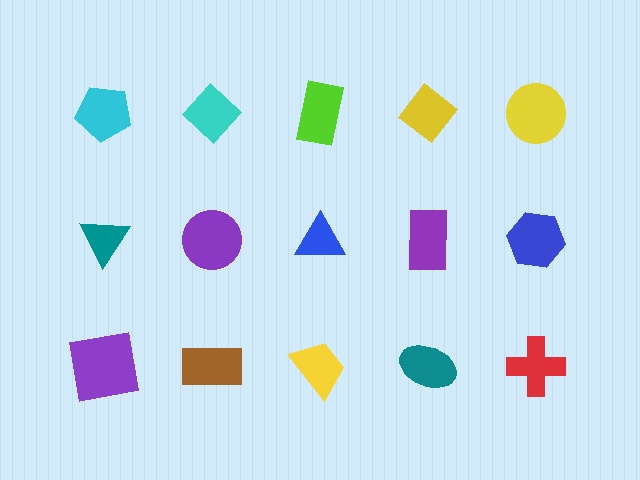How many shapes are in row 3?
5 shapes.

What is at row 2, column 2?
A purple circle.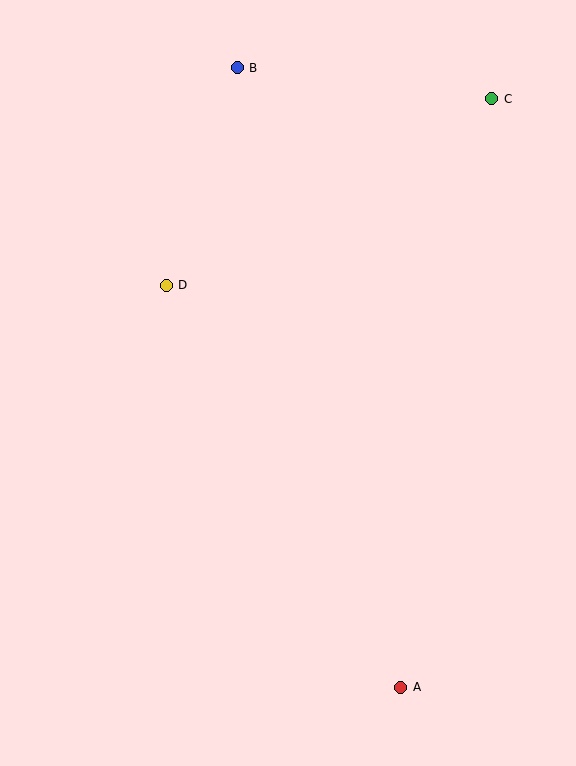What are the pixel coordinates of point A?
Point A is at (401, 687).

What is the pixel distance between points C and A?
The distance between C and A is 596 pixels.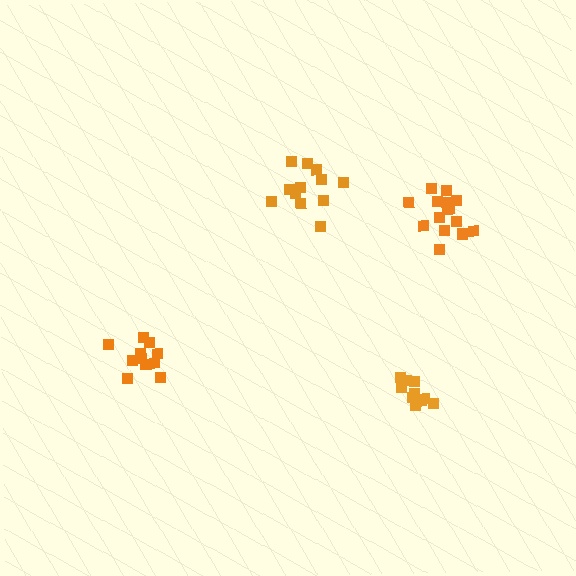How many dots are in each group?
Group 1: 11 dots, Group 2: 12 dots, Group 3: 15 dots, Group 4: 10 dots (48 total).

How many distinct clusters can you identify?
There are 4 distinct clusters.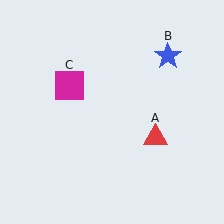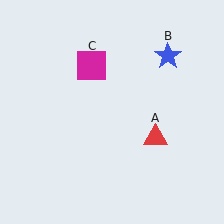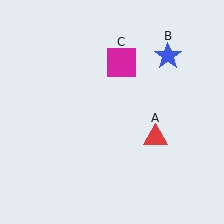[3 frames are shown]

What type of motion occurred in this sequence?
The magenta square (object C) rotated clockwise around the center of the scene.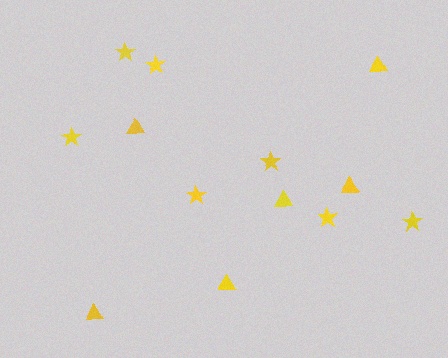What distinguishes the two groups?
There are 2 groups: one group of triangles (6) and one group of stars (7).